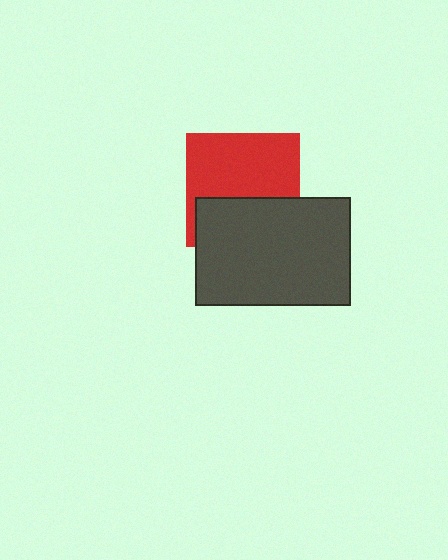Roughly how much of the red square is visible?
About half of it is visible (roughly 60%).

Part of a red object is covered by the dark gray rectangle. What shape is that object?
It is a square.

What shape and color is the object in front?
The object in front is a dark gray rectangle.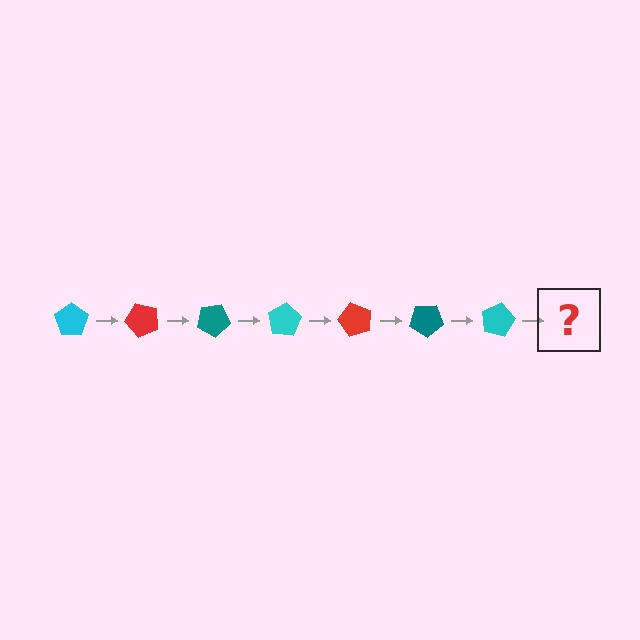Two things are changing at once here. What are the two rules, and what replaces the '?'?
The two rules are that it rotates 50 degrees each step and the color cycles through cyan, red, and teal. The '?' should be a red pentagon, rotated 350 degrees from the start.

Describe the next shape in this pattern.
It should be a red pentagon, rotated 350 degrees from the start.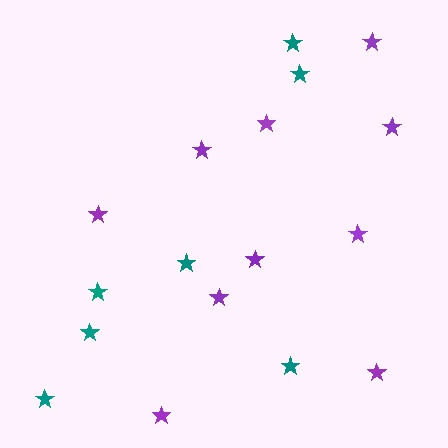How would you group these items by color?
There are 2 groups: one group of teal stars (7) and one group of purple stars (10).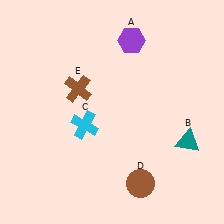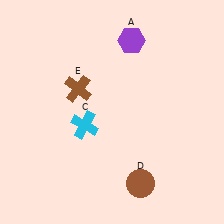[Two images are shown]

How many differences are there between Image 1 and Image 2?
There is 1 difference between the two images.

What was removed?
The teal triangle (B) was removed in Image 2.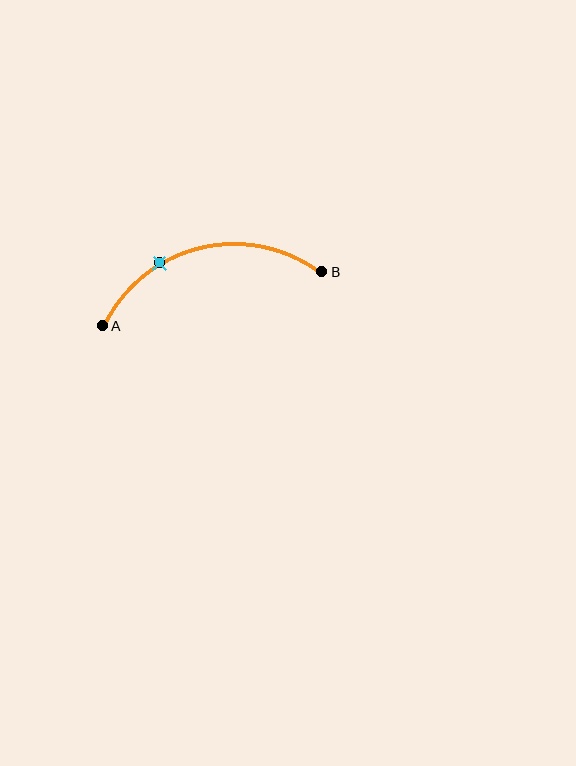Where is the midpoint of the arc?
The arc midpoint is the point on the curve farthest from the straight line joining A and B. It sits above that line.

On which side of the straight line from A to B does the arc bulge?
The arc bulges above the straight line connecting A and B.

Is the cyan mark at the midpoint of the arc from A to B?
No. The cyan mark lies on the arc but is closer to endpoint A. The arc midpoint would be at the point on the curve equidistant along the arc from both A and B.